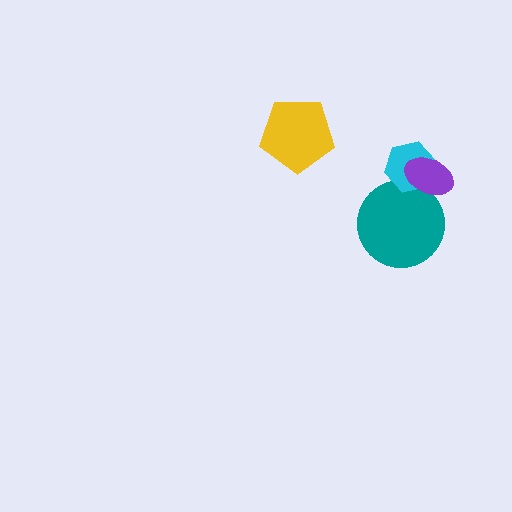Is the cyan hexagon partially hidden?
Yes, it is partially covered by another shape.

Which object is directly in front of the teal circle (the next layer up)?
The cyan hexagon is directly in front of the teal circle.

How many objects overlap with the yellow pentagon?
0 objects overlap with the yellow pentagon.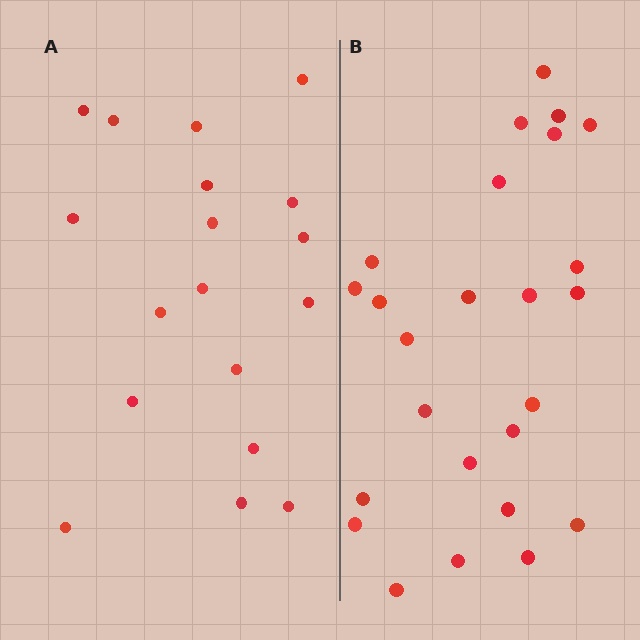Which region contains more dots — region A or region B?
Region B (the right region) has more dots.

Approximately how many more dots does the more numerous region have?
Region B has roughly 8 or so more dots than region A.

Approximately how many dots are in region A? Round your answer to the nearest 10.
About 20 dots. (The exact count is 18, which rounds to 20.)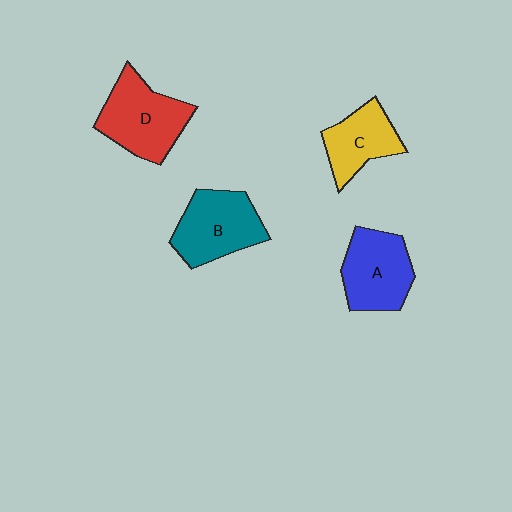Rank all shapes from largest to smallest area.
From largest to smallest: D (red), B (teal), A (blue), C (yellow).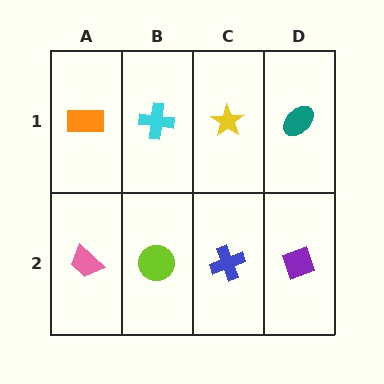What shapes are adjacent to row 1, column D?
A purple diamond (row 2, column D), a yellow star (row 1, column C).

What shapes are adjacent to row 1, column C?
A blue cross (row 2, column C), a cyan cross (row 1, column B), a teal ellipse (row 1, column D).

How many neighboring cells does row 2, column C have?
3.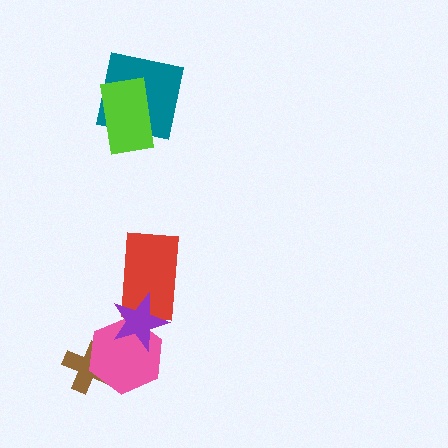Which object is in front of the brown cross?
The pink hexagon is in front of the brown cross.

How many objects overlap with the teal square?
1 object overlaps with the teal square.